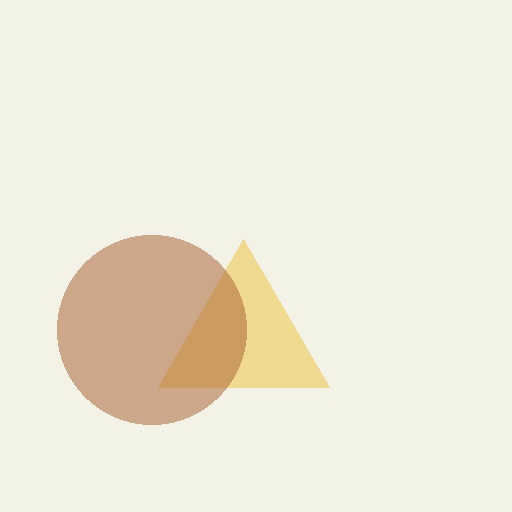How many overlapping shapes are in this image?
There are 2 overlapping shapes in the image.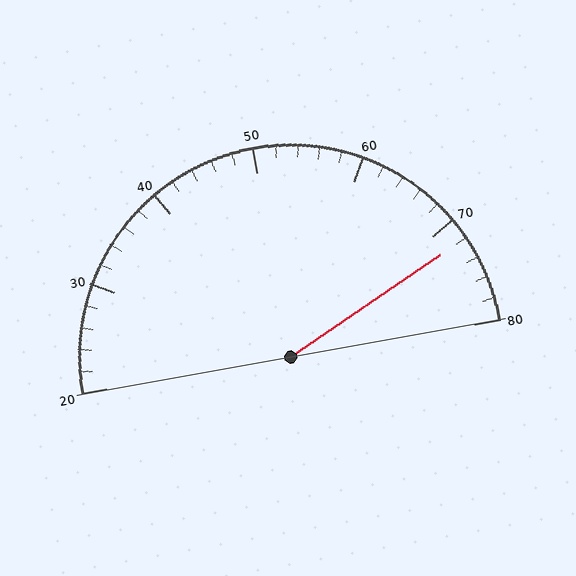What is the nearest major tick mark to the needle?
The nearest major tick mark is 70.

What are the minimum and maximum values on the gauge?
The gauge ranges from 20 to 80.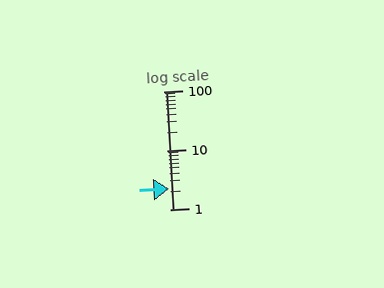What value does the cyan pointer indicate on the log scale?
The pointer indicates approximately 2.2.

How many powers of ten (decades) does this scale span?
The scale spans 2 decades, from 1 to 100.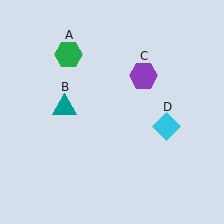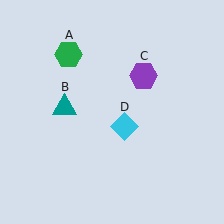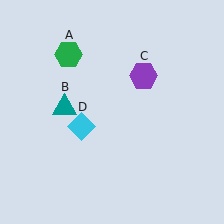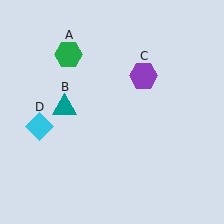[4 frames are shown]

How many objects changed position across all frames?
1 object changed position: cyan diamond (object D).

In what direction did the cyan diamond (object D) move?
The cyan diamond (object D) moved left.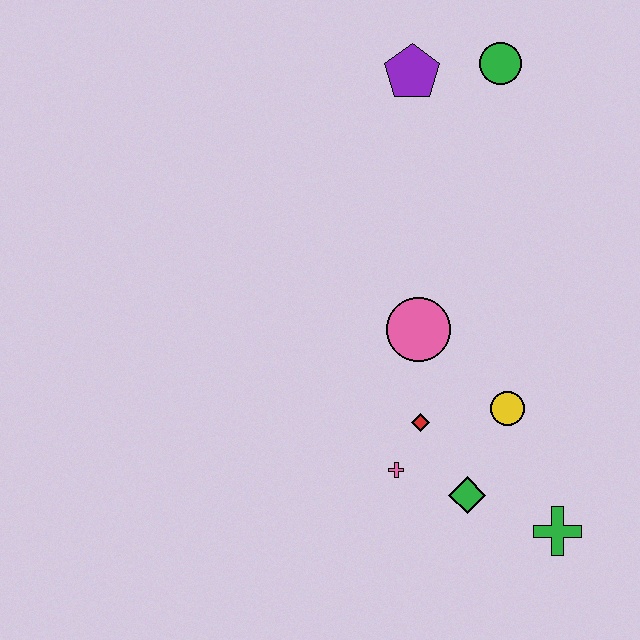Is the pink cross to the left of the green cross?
Yes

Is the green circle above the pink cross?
Yes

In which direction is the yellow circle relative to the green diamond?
The yellow circle is above the green diamond.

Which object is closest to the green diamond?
The pink cross is closest to the green diamond.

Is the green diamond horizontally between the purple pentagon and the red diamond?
No